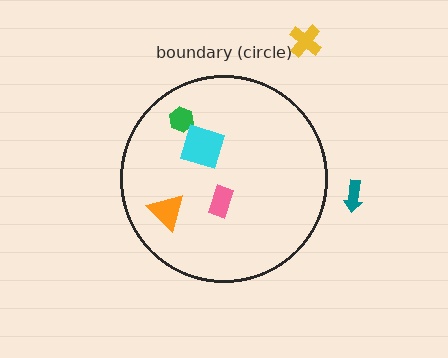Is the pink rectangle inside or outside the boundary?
Inside.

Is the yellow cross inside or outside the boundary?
Outside.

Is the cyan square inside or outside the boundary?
Inside.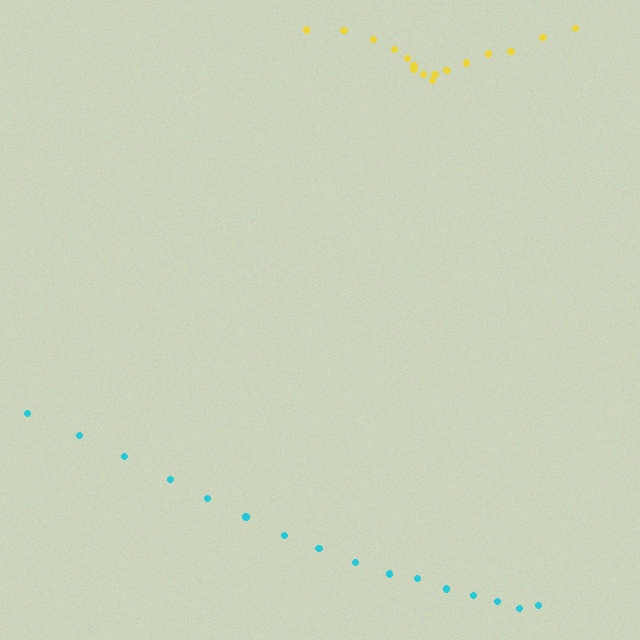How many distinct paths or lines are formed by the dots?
There are 2 distinct paths.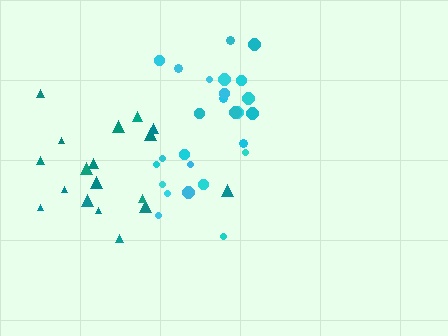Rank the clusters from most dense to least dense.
cyan, teal.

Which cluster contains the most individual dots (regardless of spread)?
Cyan (26).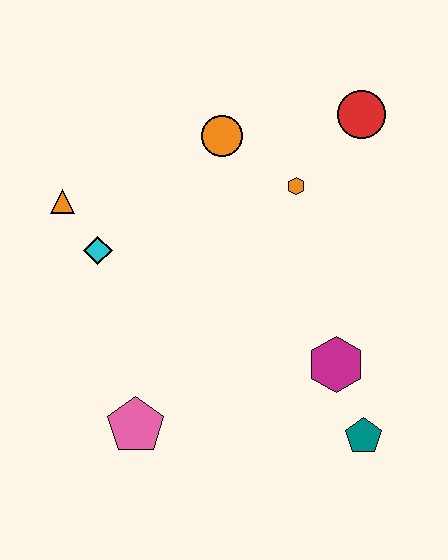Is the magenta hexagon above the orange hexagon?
No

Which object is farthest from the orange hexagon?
The pink pentagon is farthest from the orange hexagon.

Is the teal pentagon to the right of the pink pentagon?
Yes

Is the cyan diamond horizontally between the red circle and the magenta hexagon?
No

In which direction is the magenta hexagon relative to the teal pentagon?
The magenta hexagon is above the teal pentagon.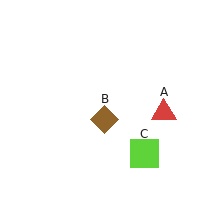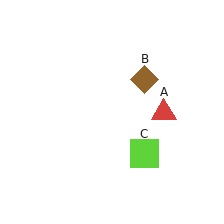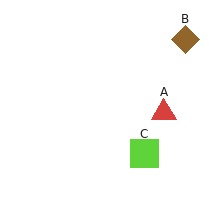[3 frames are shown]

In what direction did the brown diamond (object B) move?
The brown diamond (object B) moved up and to the right.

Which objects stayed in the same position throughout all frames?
Red triangle (object A) and lime square (object C) remained stationary.